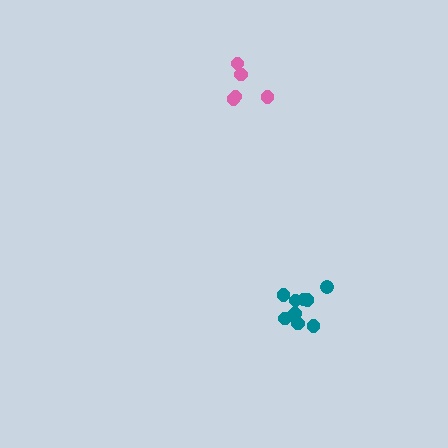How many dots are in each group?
Group 1: 9 dots, Group 2: 5 dots (14 total).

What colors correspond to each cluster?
The clusters are colored: teal, pink.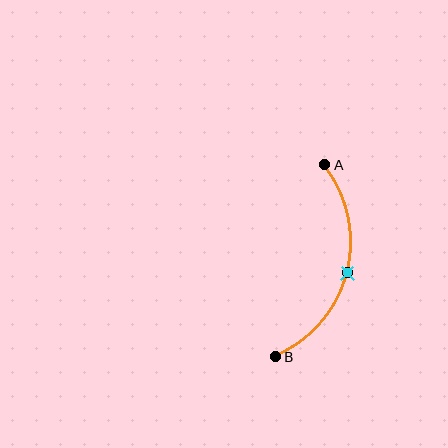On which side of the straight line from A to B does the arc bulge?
The arc bulges to the right of the straight line connecting A and B.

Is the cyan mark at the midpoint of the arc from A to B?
Yes. The cyan mark lies on the arc at equal arc-length from both A and B — it is the arc midpoint.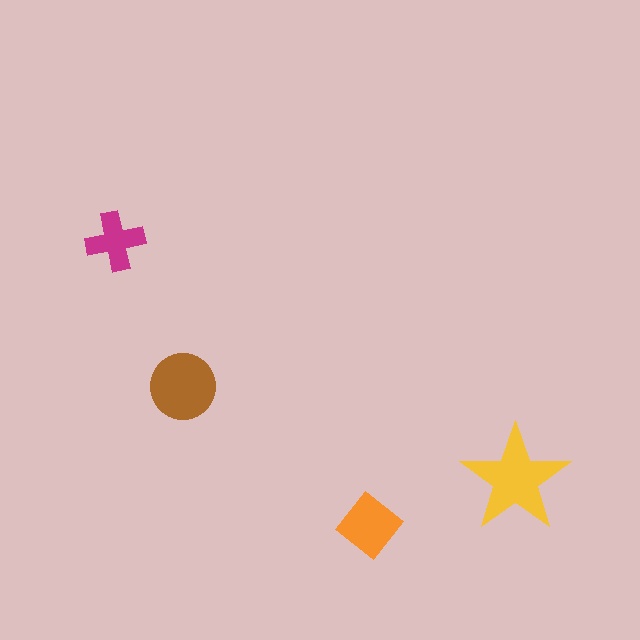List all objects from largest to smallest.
The yellow star, the brown circle, the orange diamond, the magenta cross.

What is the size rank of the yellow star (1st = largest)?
1st.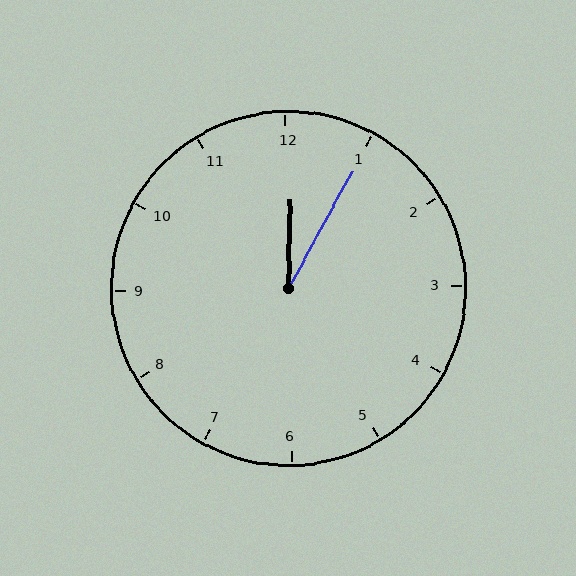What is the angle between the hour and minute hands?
Approximately 28 degrees.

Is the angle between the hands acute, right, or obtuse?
It is acute.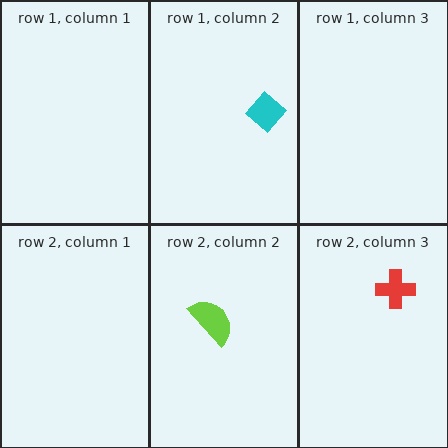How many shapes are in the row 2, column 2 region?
1.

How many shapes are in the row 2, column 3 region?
1.